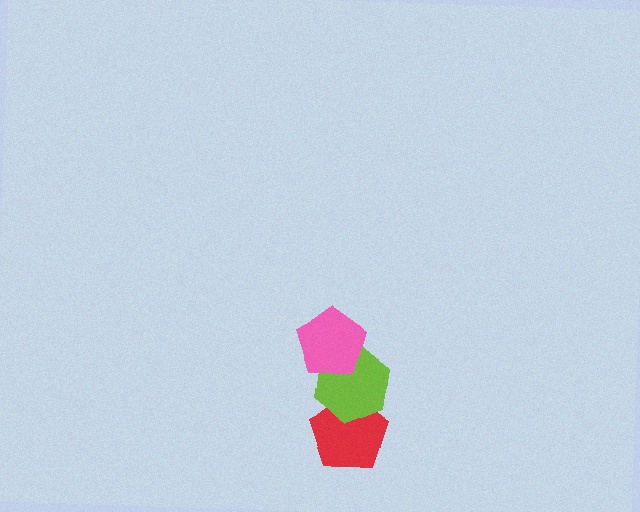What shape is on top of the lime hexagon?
The pink pentagon is on top of the lime hexagon.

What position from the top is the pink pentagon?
The pink pentagon is 1st from the top.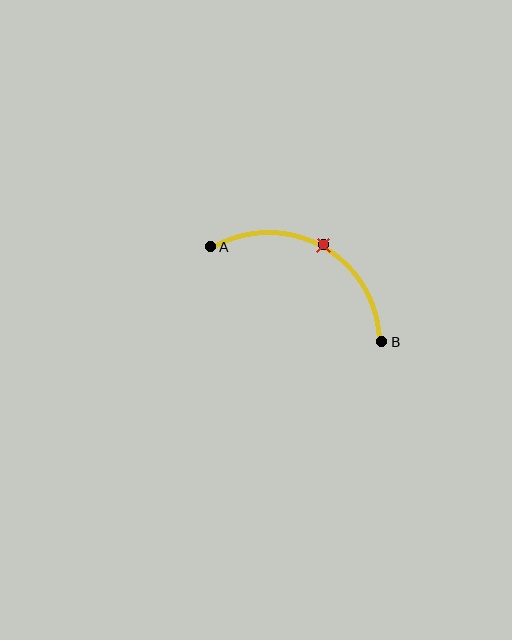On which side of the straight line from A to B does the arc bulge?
The arc bulges above the straight line connecting A and B.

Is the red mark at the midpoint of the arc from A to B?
Yes. The red mark lies on the arc at equal arc-length from both A and B — it is the arc midpoint.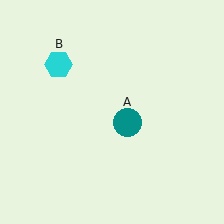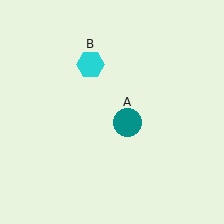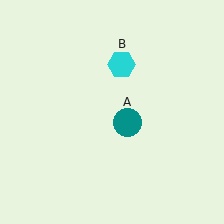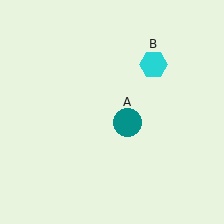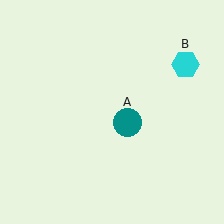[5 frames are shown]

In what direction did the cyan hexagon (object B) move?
The cyan hexagon (object B) moved right.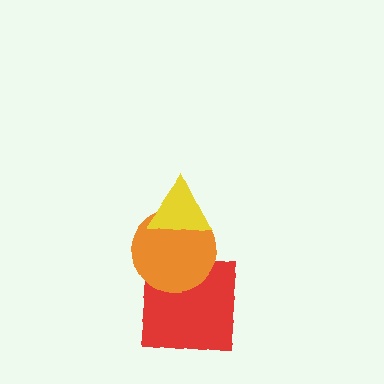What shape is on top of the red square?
The orange circle is on top of the red square.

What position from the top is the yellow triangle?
The yellow triangle is 1st from the top.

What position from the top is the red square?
The red square is 3rd from the top.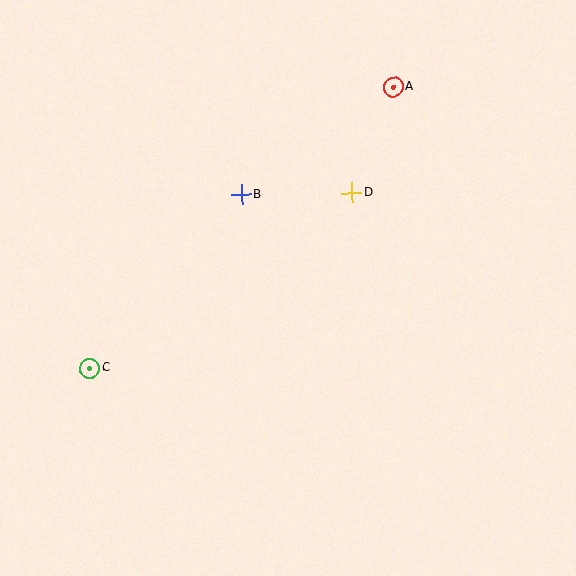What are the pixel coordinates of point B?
Point B is at (242, 195).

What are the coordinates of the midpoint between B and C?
The midpoint between B and C is at (166, 282).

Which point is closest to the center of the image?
Point B at (242, 195) is closest to the center.